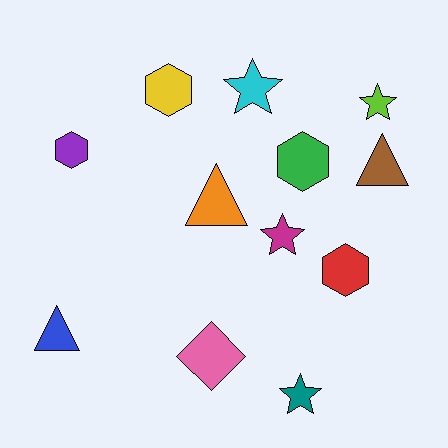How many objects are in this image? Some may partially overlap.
There are 12 objects.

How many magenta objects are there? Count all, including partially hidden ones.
There is 1 magenta object.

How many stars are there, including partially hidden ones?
There are 4 stars.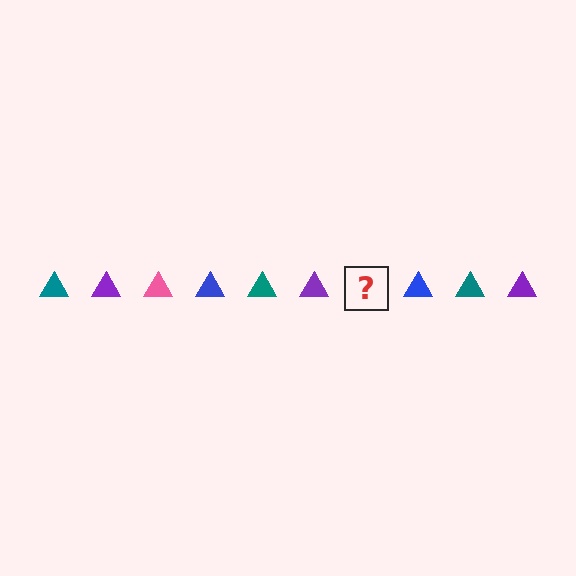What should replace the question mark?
The question mark should be replaced with a pink triangle.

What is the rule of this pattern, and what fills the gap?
The rule is that the pattern cycles through teal, purple, pink, blue triangles. The gap should be filled with a pink triangle.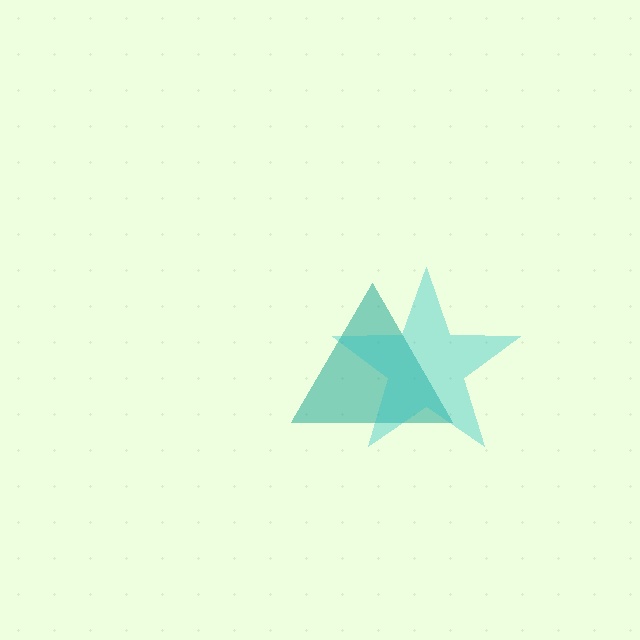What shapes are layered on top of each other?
The layered shapes are: a teal triangle, a cyan star.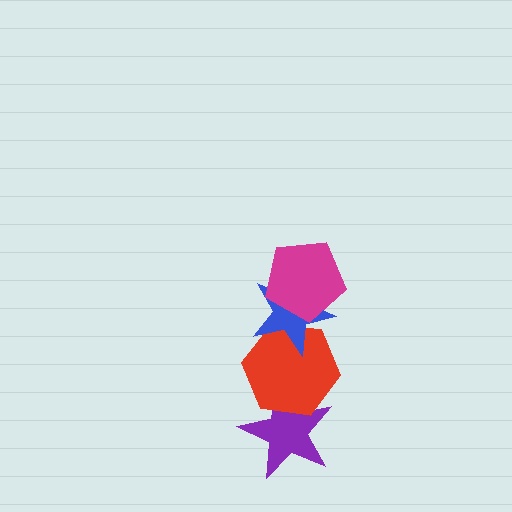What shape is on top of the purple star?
The red hexagon is on top of the purple star.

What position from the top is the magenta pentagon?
The magenta pentagon is 1st from the top.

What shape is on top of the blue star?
The magenta pentagon is on top of the blue star.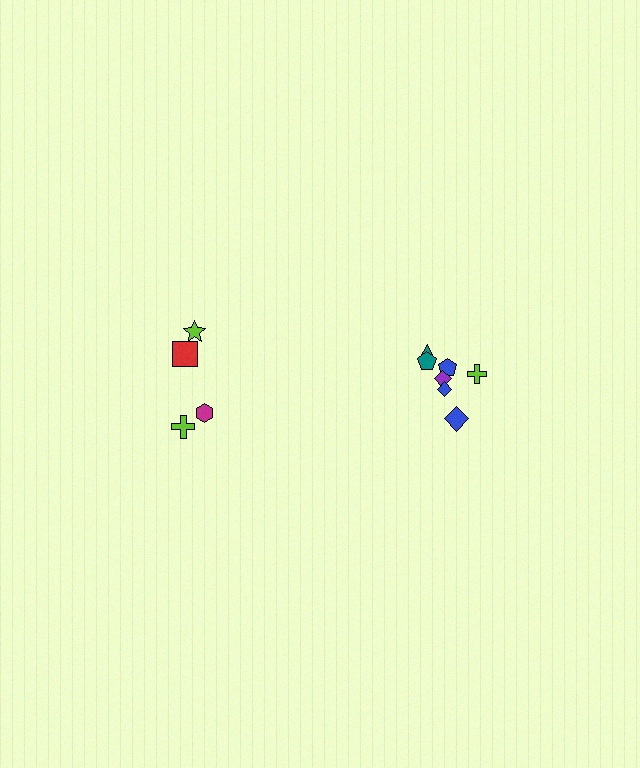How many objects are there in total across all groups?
There are 11 objects.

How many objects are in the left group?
There are 4 objects.